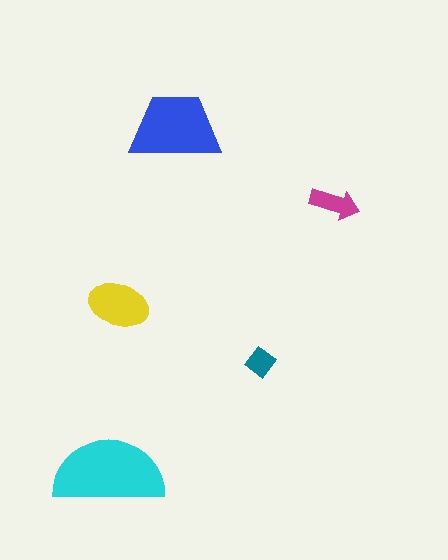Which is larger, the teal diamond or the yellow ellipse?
The yellow ellipse.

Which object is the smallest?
The teal diamond.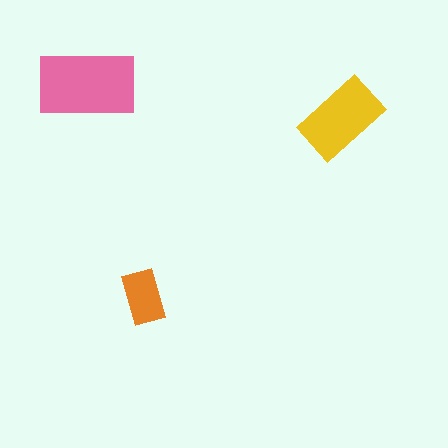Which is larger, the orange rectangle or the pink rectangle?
The pink one.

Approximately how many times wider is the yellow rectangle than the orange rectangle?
About 1.5 times wider.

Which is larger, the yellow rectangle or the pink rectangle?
The pink one.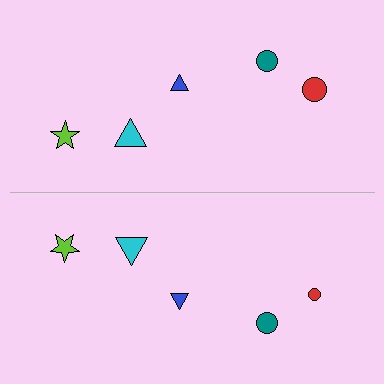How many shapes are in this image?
There are 10 shapes in this image.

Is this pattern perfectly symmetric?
No, the pattern is not perfectly symmetric. The red circle on the bottom side has a different size than its mirror counterpart.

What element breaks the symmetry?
The red circle on the bottom side has a different size than its mirror counterpart.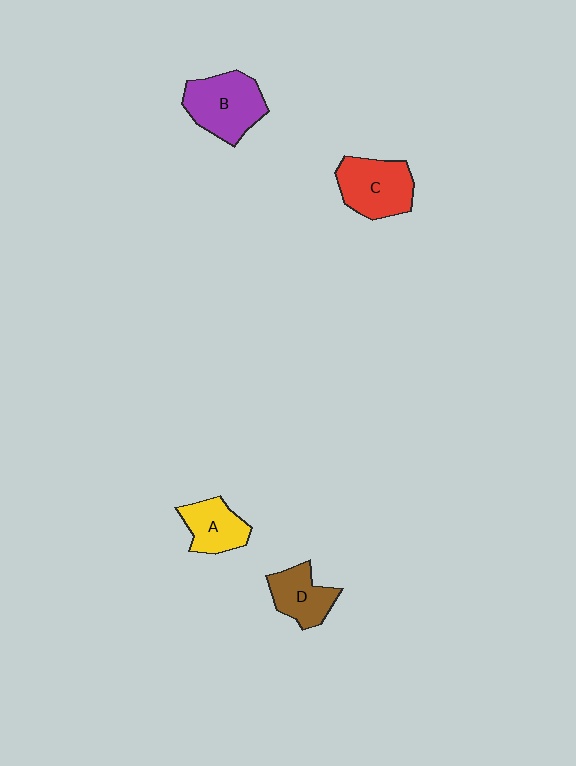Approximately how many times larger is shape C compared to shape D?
Approximately 1.4 times.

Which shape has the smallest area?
Shape A (yellow).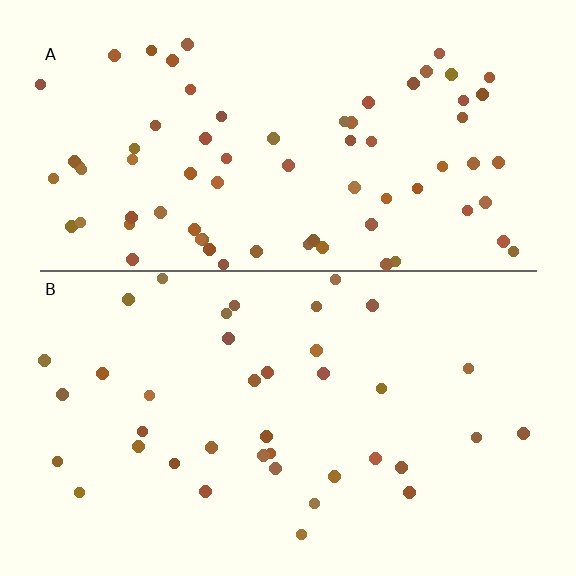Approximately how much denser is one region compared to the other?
Approximately 1.9× — region A over region B.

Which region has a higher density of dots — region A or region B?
A (the top).